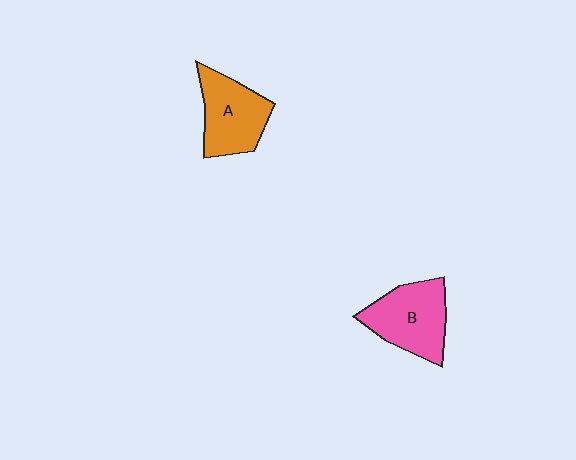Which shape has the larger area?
Shape B (pink).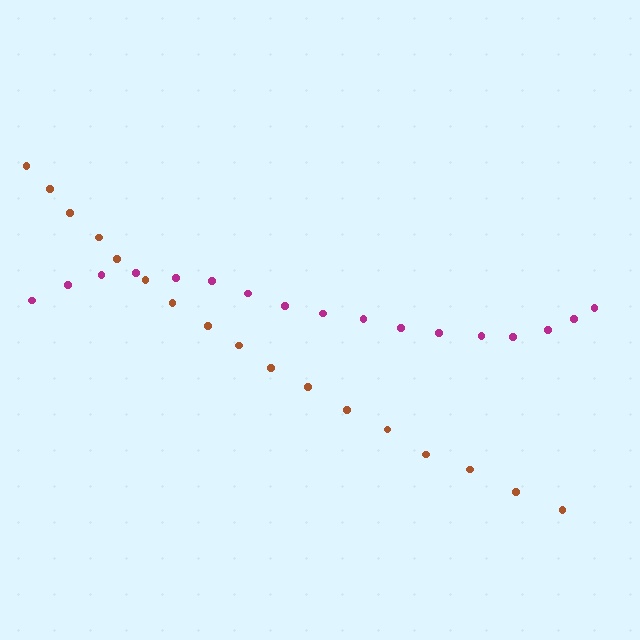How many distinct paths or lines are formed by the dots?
There are 2 distinct paths.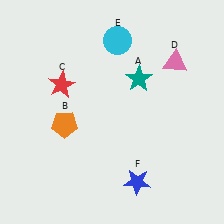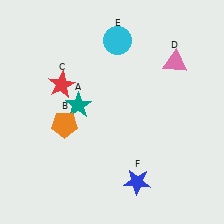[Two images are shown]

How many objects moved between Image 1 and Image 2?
1 object moved between the two images.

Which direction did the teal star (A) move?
The teal star (A) moved left.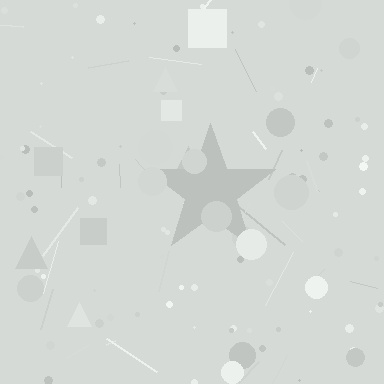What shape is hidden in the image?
A star is hidden in the image.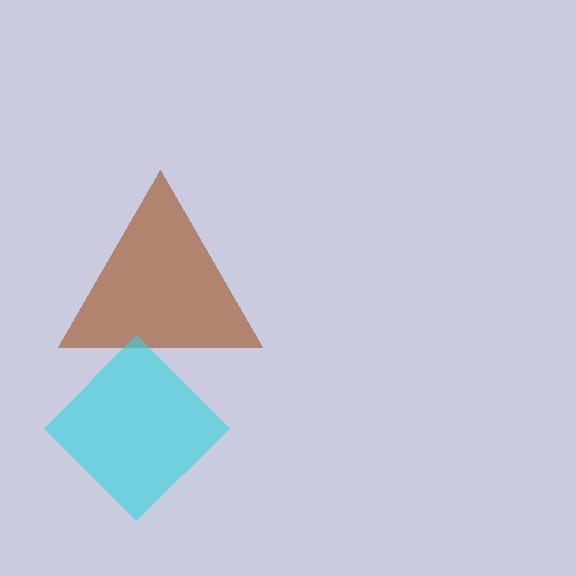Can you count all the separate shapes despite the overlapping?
Yes, there are 2 separate shapes.